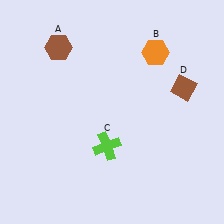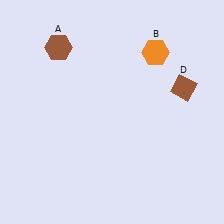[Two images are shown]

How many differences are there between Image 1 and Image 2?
There is 1 difference between the two images.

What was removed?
The lime cross (C) was removed in Image 2.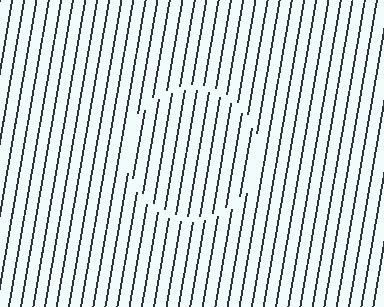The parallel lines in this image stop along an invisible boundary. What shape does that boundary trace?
An illusory circle. The interior of the shape contains the same grating, shifted by half a period — the contour is defined by the phase discontinuity where line-ends from the inner and outer gratings abut.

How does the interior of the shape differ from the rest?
The interior of the shape contains the same grating, shifted by half a period — the contour is defined by the phase discontinuity where line-ends from the inner and outer gratings abut.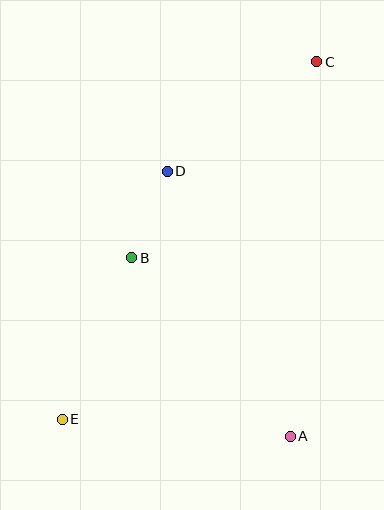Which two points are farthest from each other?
Points C and E are farthest from each other.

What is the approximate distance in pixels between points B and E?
The distance between B and E is approximately 176 pixels.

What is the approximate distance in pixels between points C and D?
The distance between C and D is approximately 185 pixels.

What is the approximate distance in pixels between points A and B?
The distance between A and B is approximately 239 pixels.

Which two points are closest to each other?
Points B and D are closest to each other.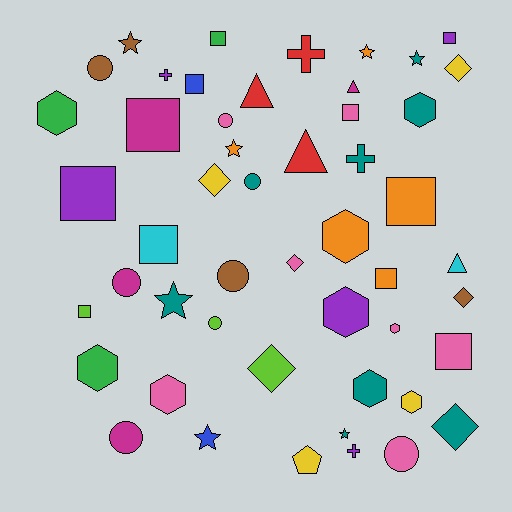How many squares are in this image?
There are 11 squares.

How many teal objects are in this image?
There are 8 teal objects.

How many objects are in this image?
There are 50 objects.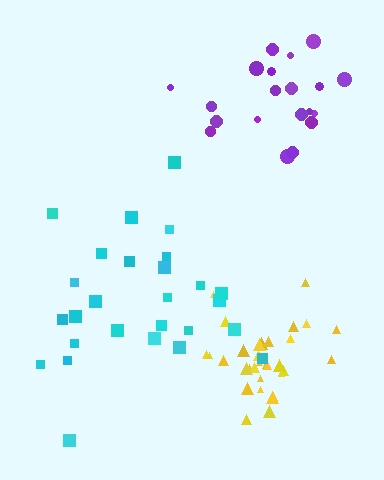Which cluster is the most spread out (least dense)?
Cyan.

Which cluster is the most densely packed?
Yellow.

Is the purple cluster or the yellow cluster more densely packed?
Yellow.